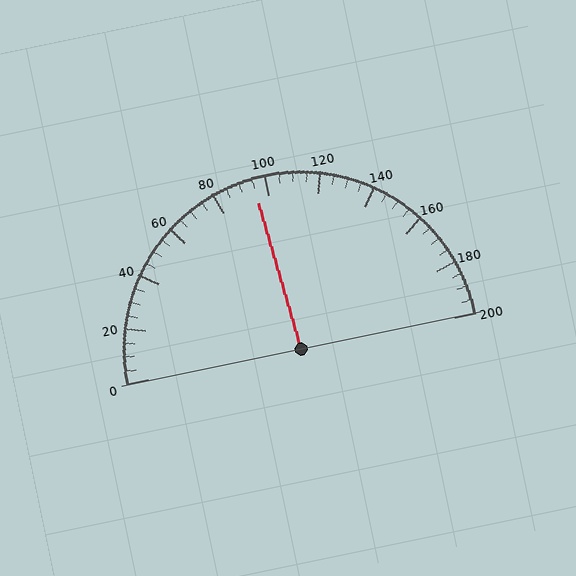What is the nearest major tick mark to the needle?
The nearest major tick mark is 100.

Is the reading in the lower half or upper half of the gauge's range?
The reading is in the lower half of the range (0 to 200).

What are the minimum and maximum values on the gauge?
The gauge ranges from 0 to 200.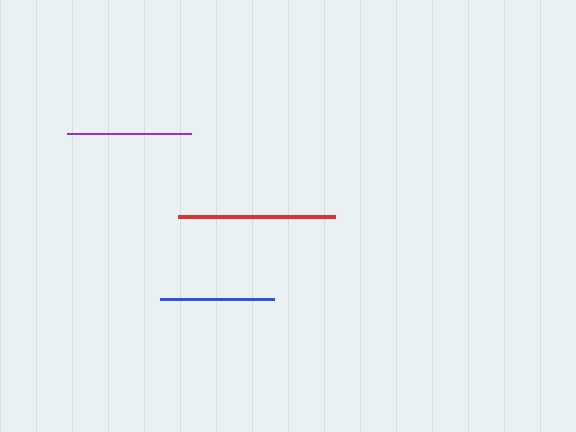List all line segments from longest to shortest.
From longest to shortest: red, purple, blue.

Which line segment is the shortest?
The blue line is the shortest at approximately 114 pixels.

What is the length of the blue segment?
The blue segment is approximately 114 pixels long.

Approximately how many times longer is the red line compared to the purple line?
The red line is approximately 1.3 times the length of the purple line.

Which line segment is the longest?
The red line is the longest at approximately 157 pixels.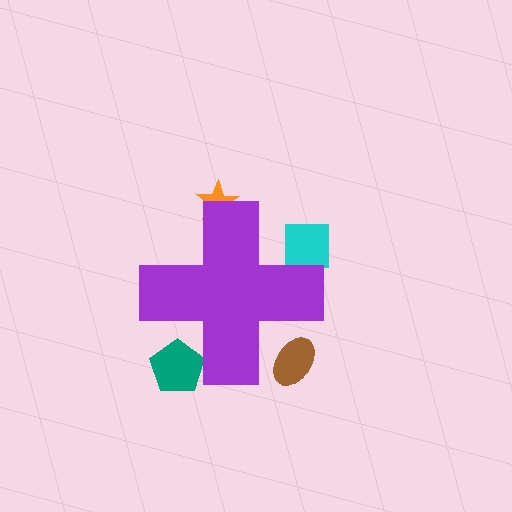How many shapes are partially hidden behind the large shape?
4 shapes are partially hidden.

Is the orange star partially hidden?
Yes, the orange star is partially hidden behind the purple cross.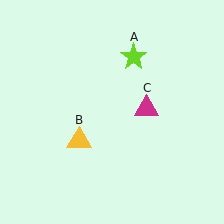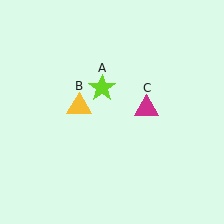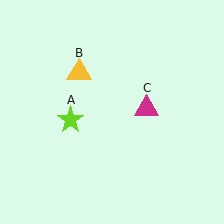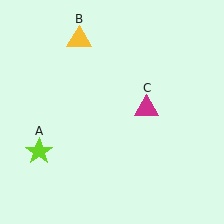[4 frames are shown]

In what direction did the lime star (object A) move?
The lime star (object A) moved down and to the left.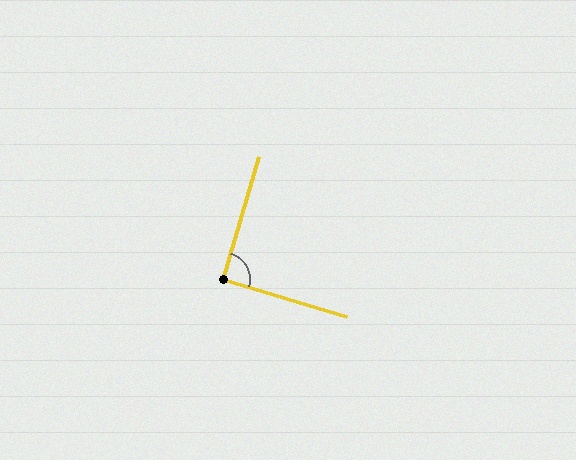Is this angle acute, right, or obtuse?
It is approximately a right angle.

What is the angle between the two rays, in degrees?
Approximately 91 degrees.